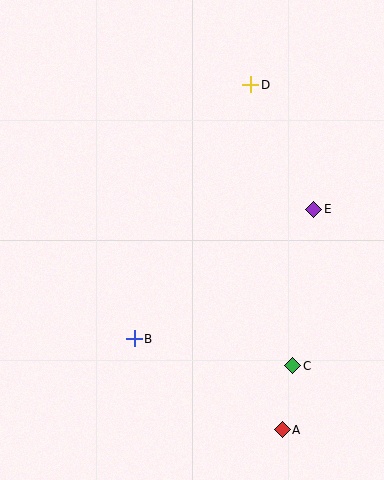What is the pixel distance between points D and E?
The distance between D and E is 140 pixels.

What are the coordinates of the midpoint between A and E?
The midpoint between A and E is at (298, 319).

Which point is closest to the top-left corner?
Point D is closest to the top-left corner.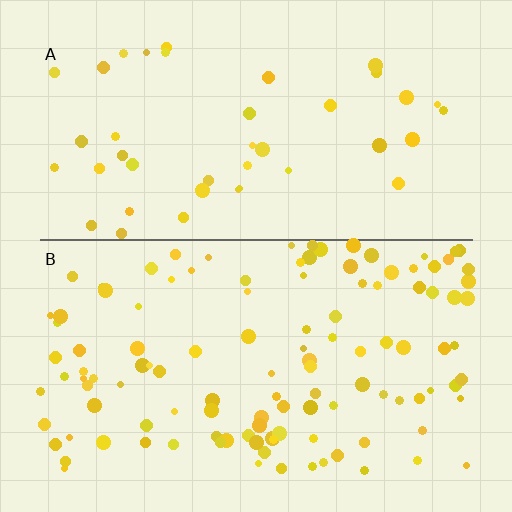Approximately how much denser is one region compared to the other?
Approximately 2.8× — region B over region A.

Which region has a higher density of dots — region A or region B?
B (the bottom).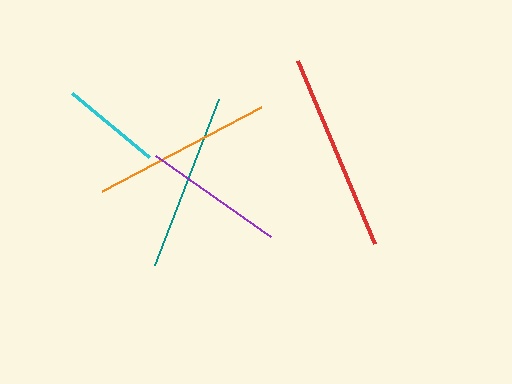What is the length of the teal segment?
The teal segment is approximately 177 pixels long.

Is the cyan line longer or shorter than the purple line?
The purple line is longer than the cyan line.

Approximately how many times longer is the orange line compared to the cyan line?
The orange line is approximately 1.8 times the length of the cyan line.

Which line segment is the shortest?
The cyan line is the shortest at approximately 100 pixels.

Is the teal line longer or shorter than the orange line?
The orange line is longer than the teal line.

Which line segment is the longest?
The red line is the longest at approximately 198 pixels.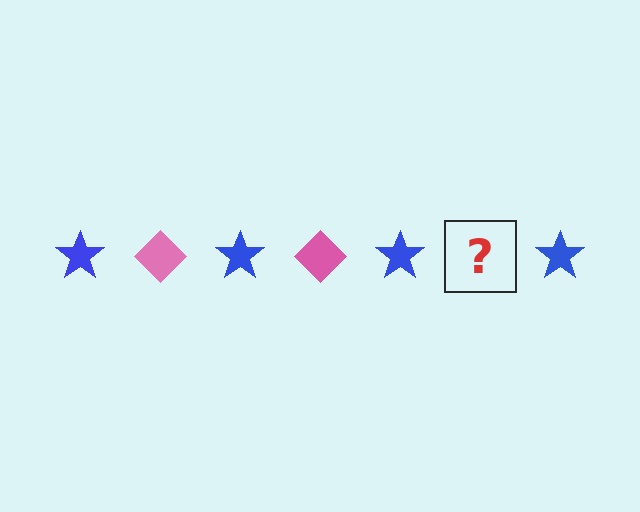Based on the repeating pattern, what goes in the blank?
The blank should be a pink diamond.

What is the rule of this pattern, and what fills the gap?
The rule is that the pattern alternates between blue star and pink diamond. The gap should be filled with a pink diamond.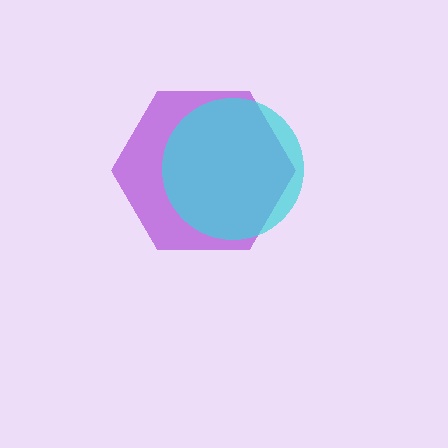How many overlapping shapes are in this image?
There are 2 overlapping shapes in the image.